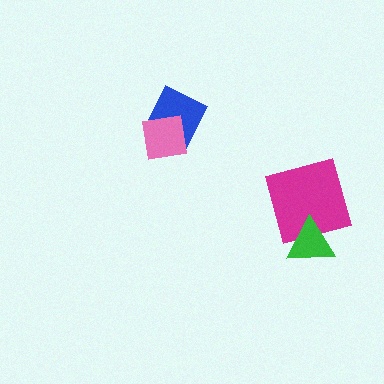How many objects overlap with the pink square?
1 object overlaps with the pink square.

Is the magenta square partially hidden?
Yes, it is partially covered by another shape.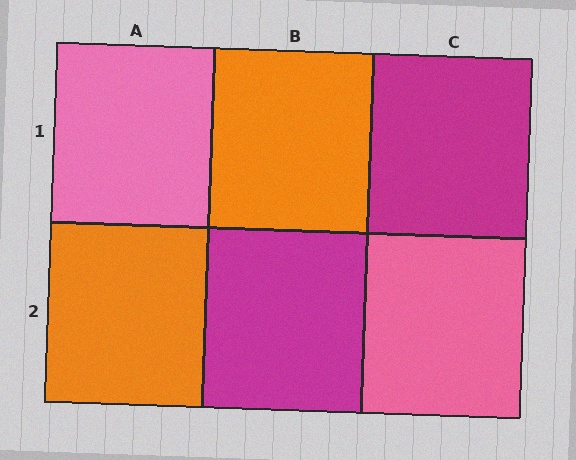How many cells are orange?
2 cells are orange.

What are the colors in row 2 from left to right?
Orange, magenta, pink.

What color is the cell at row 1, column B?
Orange.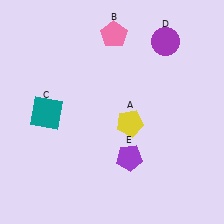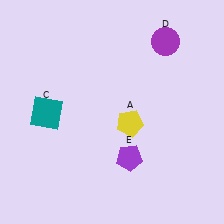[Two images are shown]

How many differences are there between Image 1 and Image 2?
There is 1 difference between the two images.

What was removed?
The pink pentagon (B) was removed in Image 2.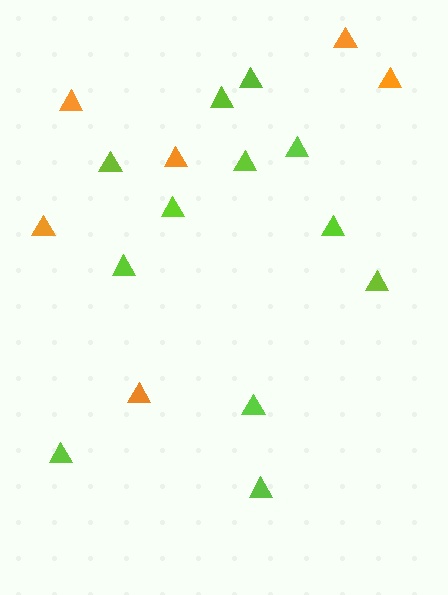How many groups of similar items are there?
There are 2 groups: one group of lime triangles (12) and one group of orange triangles (6).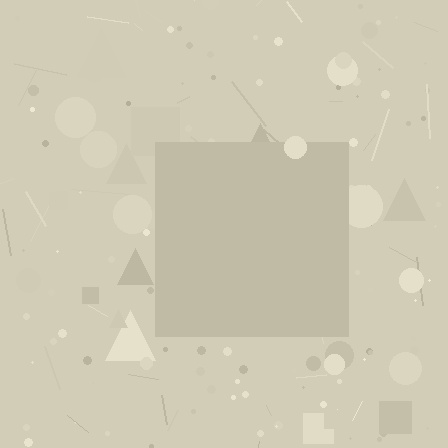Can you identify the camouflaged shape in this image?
The camouflaged shape is a square.